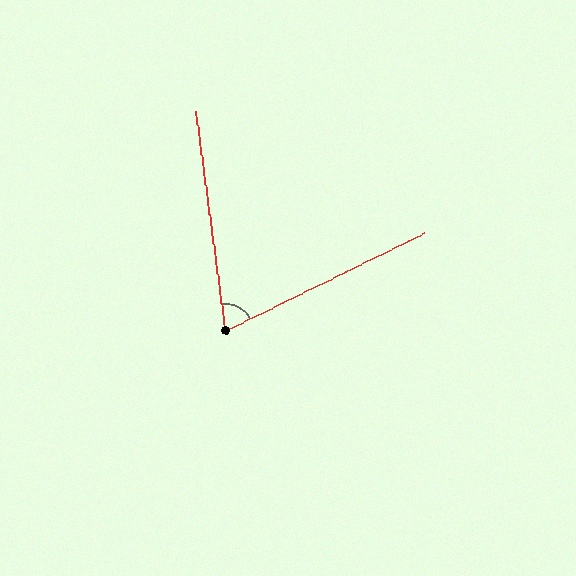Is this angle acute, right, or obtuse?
It is acute.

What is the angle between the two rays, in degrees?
Approximately 71 degrees.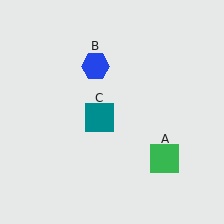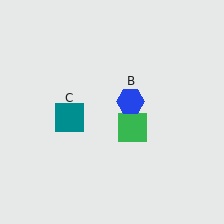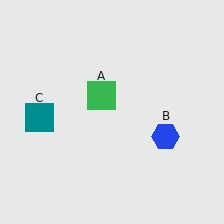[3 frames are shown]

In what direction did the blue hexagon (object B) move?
The blue hexagon (object B) moved down and to the right.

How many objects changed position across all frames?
3 objects changed position: green square (object A), blue hexagon (object B), teal square (object C).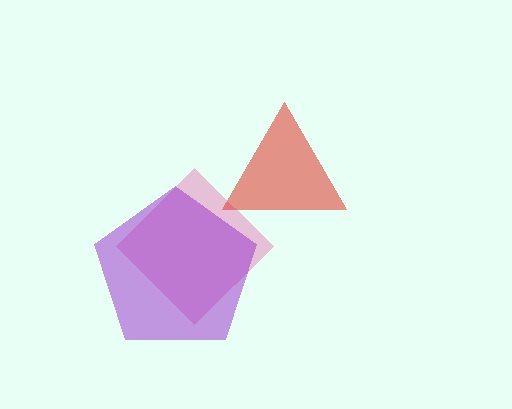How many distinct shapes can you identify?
There are 3 distinct shapes: a pink diamond, a purple pentagon, a red triangle.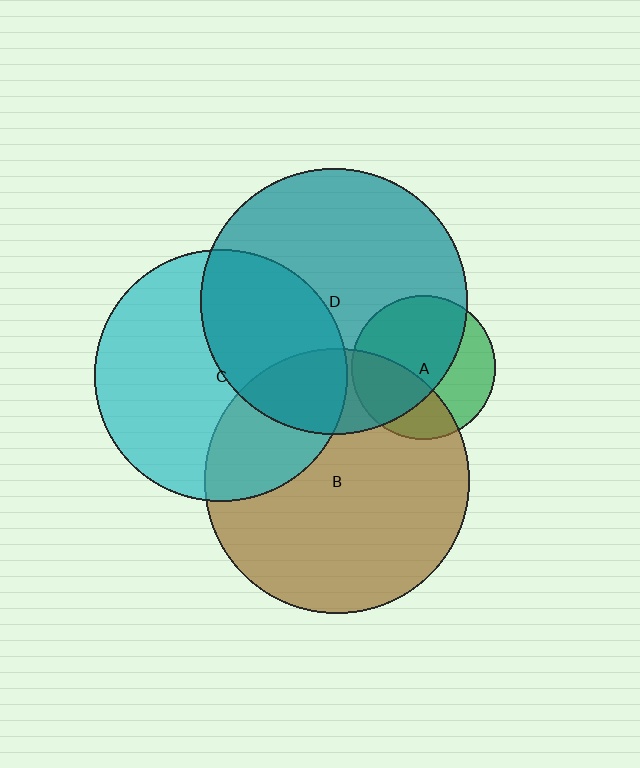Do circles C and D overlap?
Yes.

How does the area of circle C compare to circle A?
Approximately 3.1 times.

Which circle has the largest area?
Circle D (teal).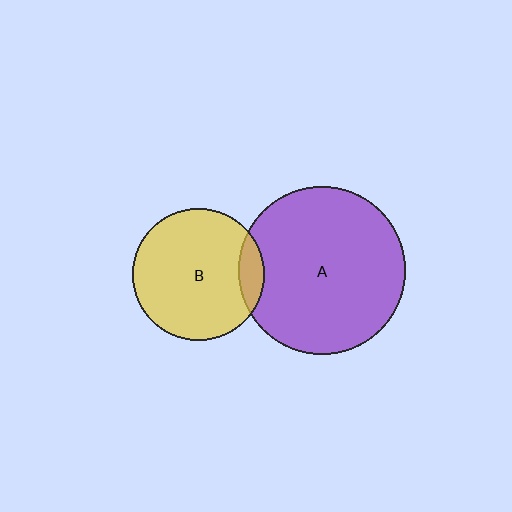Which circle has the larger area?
Circle A (purple).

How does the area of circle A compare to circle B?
Approximately 1.6 times.